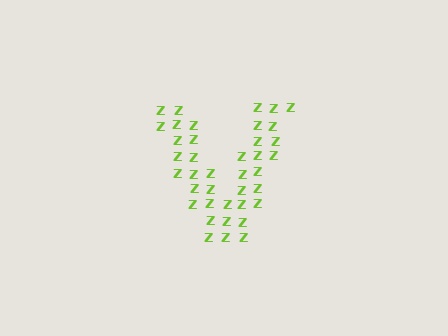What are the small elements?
The small elements are letter Z's.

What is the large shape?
The large shape is the letter V.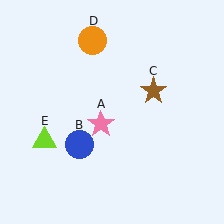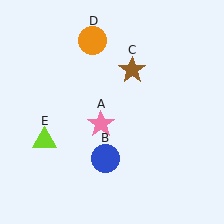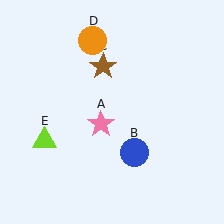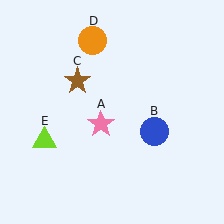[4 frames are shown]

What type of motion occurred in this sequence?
The blue circle (object B), brown star (object C) rotated counterclockwise around the center of the scene.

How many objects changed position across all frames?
2 objects changed position: blue circle (object B), brown star (object C).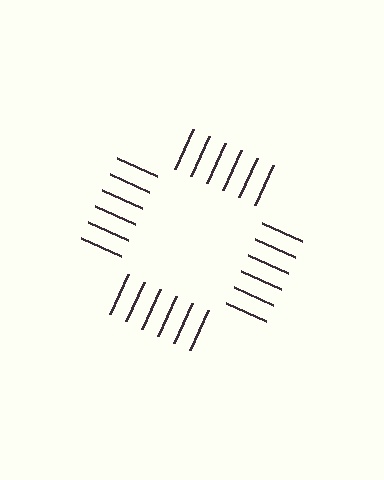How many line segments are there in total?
24 — 6 along each of the 4 edges.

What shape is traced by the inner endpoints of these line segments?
An illusory square — the line segments terminate on its edges but no continuous stroke is drawn.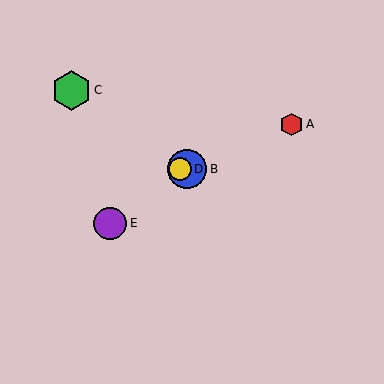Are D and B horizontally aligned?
Yes, both are at y≈169.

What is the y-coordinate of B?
Object B is at y≈169.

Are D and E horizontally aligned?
No, D is at y≈169 and E is at y≈223.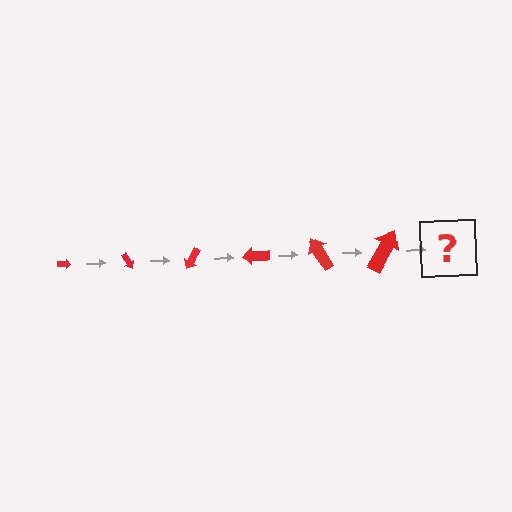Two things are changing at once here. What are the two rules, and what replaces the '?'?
The two rules are that the arrow grows larger each step and it rotates 60 degrees each step. The '?' should be an arrow, larger than the previous one and rotated 360 degrees from the start.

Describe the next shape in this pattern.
It should be an arrow, larger than the previous one and rotated 360 degrees from the start.